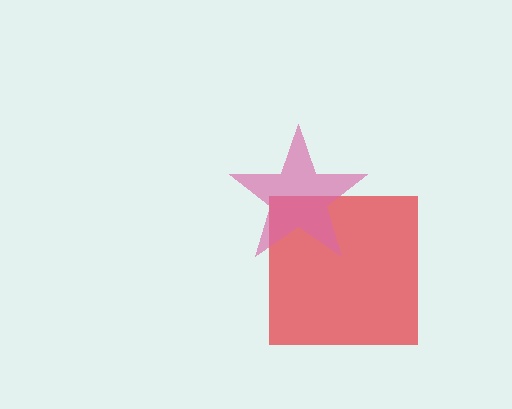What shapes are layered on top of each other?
The layered shapes are: a red square, a pink star.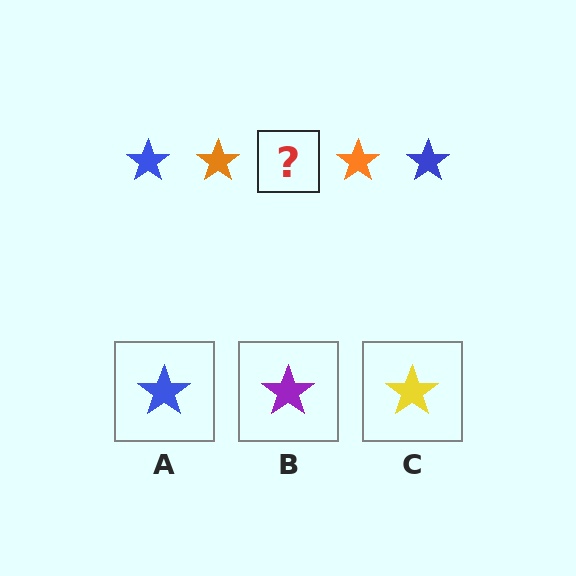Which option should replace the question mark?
Option A.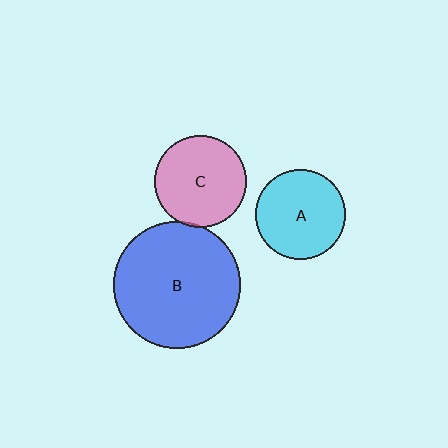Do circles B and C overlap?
Yes.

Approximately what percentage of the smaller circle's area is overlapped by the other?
Approximately 5%.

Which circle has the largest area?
Circle B (blue).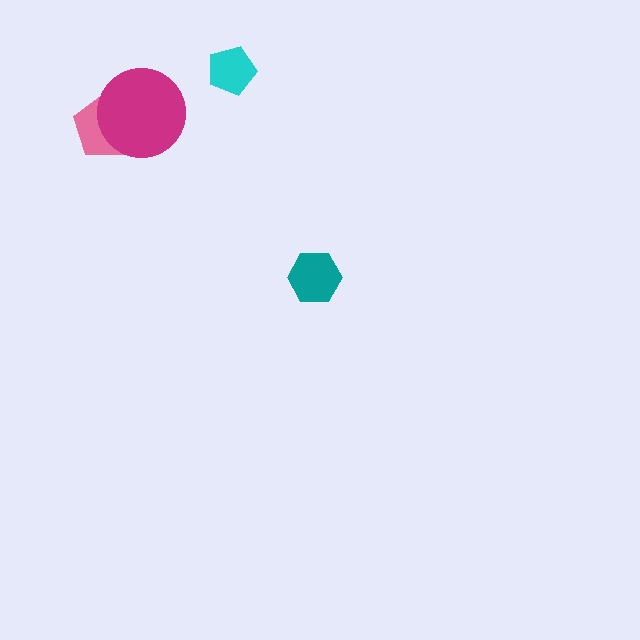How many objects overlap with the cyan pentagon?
0 objects overlap with the cyan pentagon.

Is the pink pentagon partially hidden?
Yes, it is partially covered by another shape.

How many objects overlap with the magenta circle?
1 object overlaps with the magenta circle.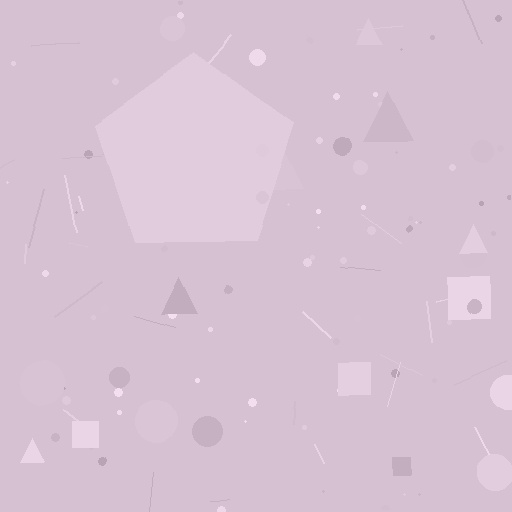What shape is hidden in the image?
A pentagon is hidden in the image.